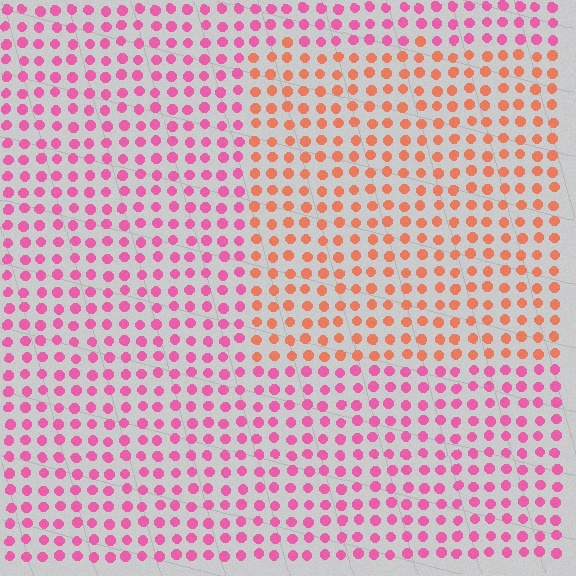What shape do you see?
I see a rectangle.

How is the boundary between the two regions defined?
The boundary is defined purely by a slight shift in hue (about 45 degrees). Spacing, size, and orientation are identical on both sides.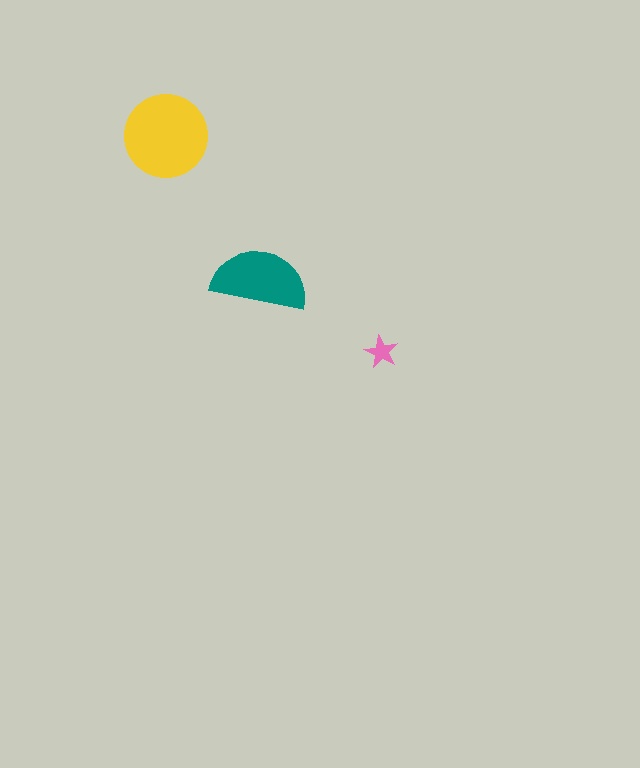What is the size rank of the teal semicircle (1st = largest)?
2nd.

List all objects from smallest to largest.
The pink star, the teal semicircle, the yellow circle.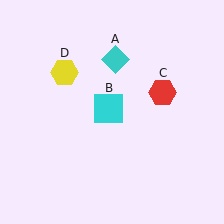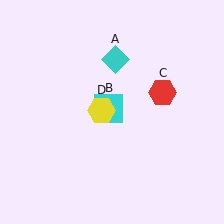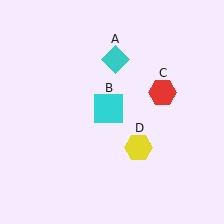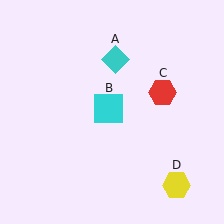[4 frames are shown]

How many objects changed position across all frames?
1 object changed position: yellow hexagon (object D).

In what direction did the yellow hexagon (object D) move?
The yellow hexagon (object D) moved down and to the right.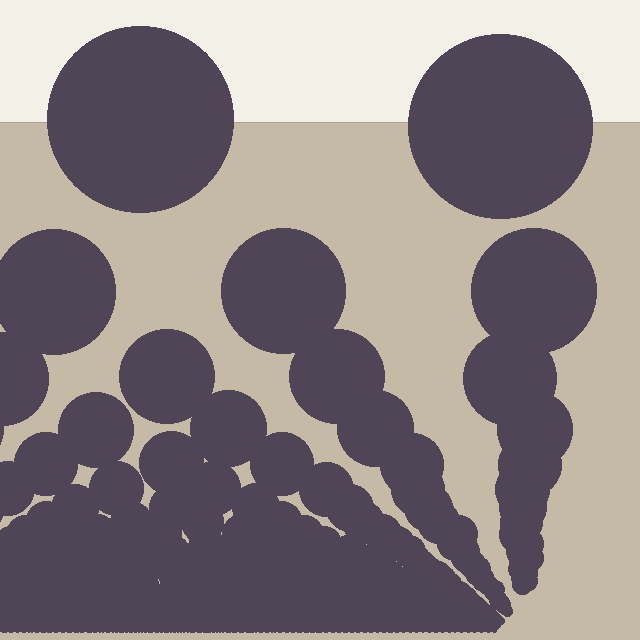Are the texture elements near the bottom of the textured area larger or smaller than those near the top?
Smaller. The gradient is inverted — elements near the bottom are smaller and denser.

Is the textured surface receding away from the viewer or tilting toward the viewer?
The surface appears to tilt toward the viewer. Texture elements get larger and sparser toward the top.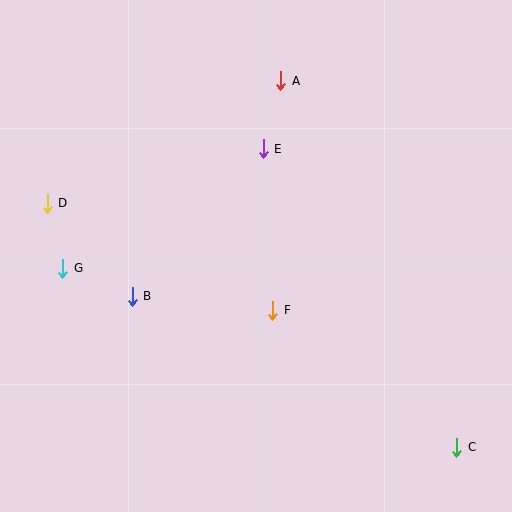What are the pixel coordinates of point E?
Point E is at (263, 149).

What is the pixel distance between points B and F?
The distance between B and F is 141 pixels.